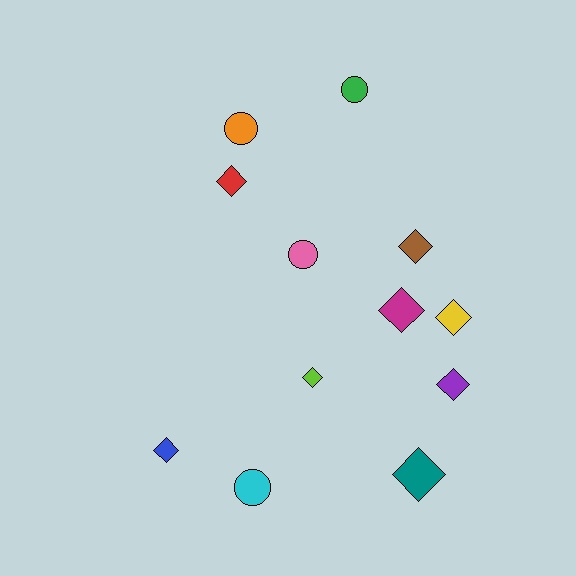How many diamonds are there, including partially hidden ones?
There are 8 diamonds.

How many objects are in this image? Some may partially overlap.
There are 12 objects.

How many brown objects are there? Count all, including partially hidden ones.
There is 1 brown object.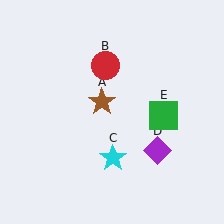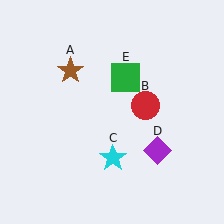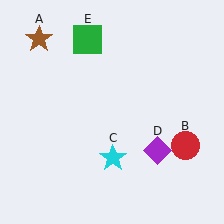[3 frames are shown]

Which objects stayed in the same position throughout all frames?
Cyan star (object C) and purple diamond (object D) remained stationary.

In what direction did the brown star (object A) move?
The brown star (object A) moved up and to the left.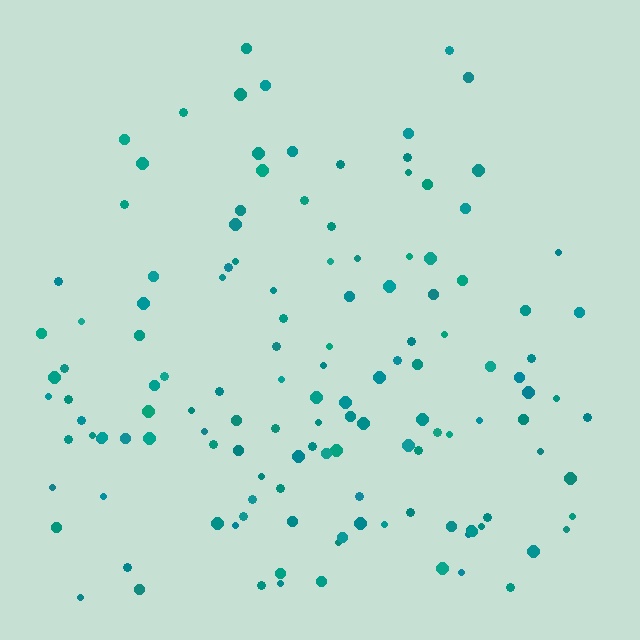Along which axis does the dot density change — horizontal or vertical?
Vertical.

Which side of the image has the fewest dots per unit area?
The top.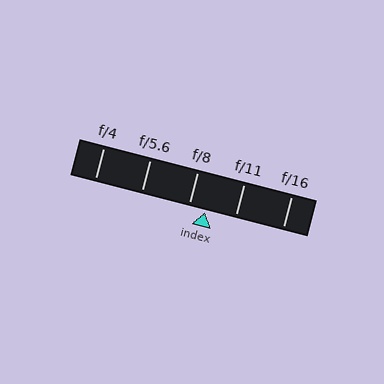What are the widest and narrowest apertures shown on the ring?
The widest aperture shown is f/4 and the narrowest is f/16.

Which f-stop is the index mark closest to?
The index mark is closest to f/8.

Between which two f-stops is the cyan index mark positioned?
The index mark is between f/8 and f/11.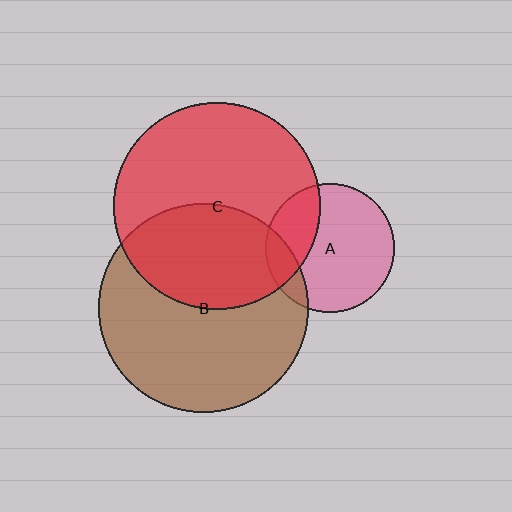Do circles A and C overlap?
Yes.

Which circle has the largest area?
Circle B (brown).